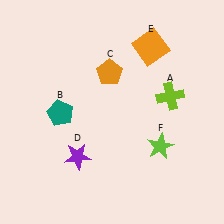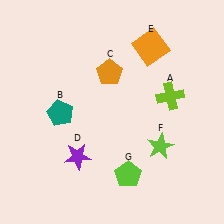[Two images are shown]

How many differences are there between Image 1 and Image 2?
There is 1 difference between the two images.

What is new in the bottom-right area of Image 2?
A lime pentagon (G) was added in the bottom-right area of Image 2.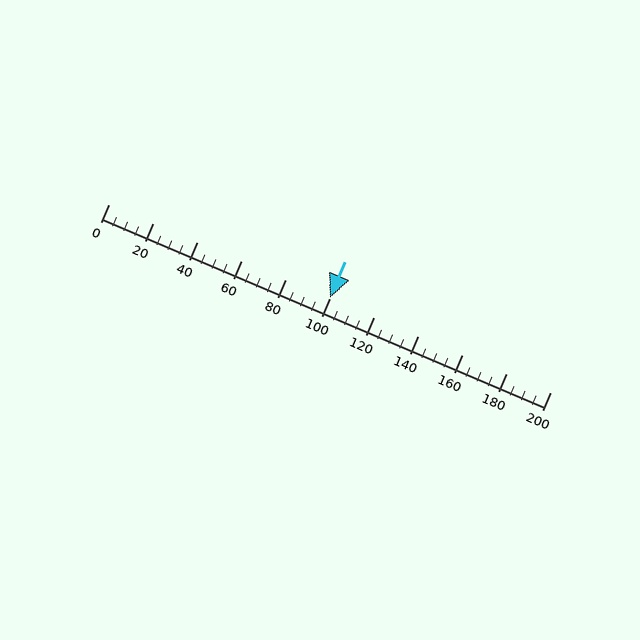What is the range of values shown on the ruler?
The ruler shows values from 0 to 200.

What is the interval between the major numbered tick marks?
The major tick marks are spaced 20 units apart.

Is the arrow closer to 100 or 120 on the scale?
The arrow is closer to 100.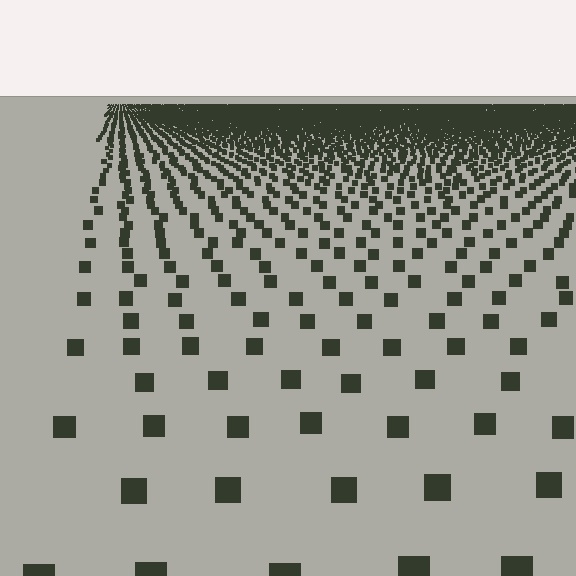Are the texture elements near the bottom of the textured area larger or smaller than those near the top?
Larger. Near the bottom, elements are closer to the viewer and appear at a bigger on-screen size.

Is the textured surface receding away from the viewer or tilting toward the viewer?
The surface is receding away from the viewer. Texture elements get smaller and denser toward the top.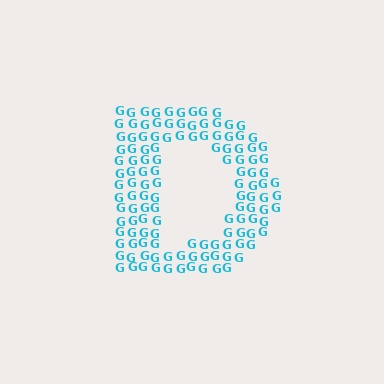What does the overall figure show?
The overall figure shows the letter D.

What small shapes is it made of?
It is made of small letter G's.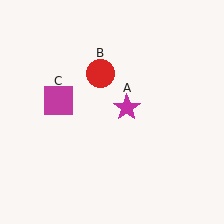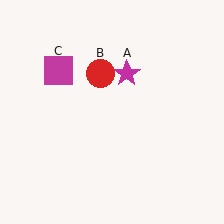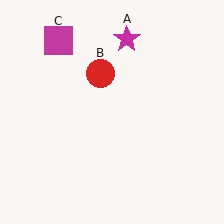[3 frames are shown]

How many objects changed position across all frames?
2 objects changed position: magenta star (object A), magenta square (object C).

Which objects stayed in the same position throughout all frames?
Red circle (object B) remained stationary.